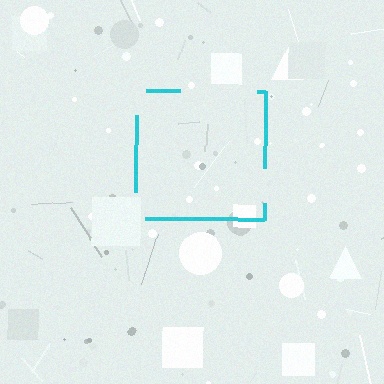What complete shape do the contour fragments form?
The contour fragments form a square.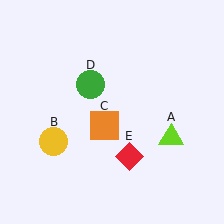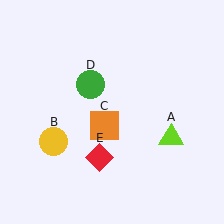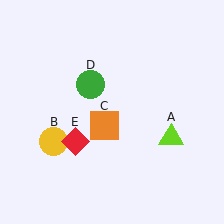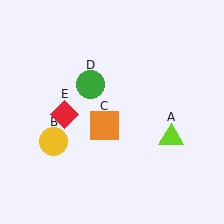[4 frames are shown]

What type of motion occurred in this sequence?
The red diamond (object E) rotated clockwise around the center of the scene.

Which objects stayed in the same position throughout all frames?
Lime triangle (object A) and yellow circle (object B) and orange square (object C) and green circle (object D) remained stationary.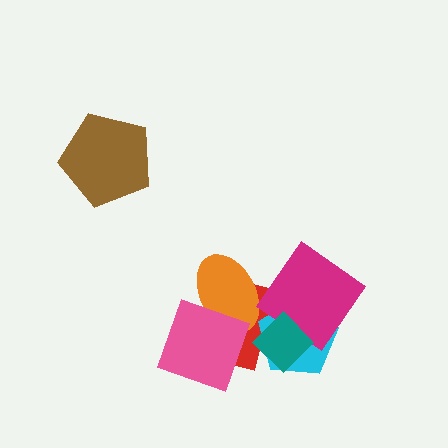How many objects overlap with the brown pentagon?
0 objects overlap with the brown pentagon.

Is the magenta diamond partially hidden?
Yes, it is partially covered by another shape.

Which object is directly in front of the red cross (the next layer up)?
The orange ellipse is directly in front of the red cross.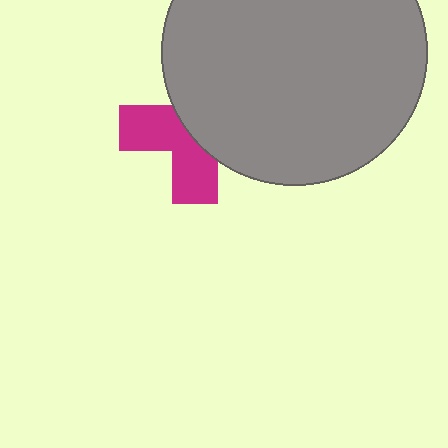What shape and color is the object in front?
The object in front is a gray circle.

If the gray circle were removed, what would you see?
You would see the complete magenta cross.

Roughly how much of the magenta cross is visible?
About half of it is visible (roughly 46%).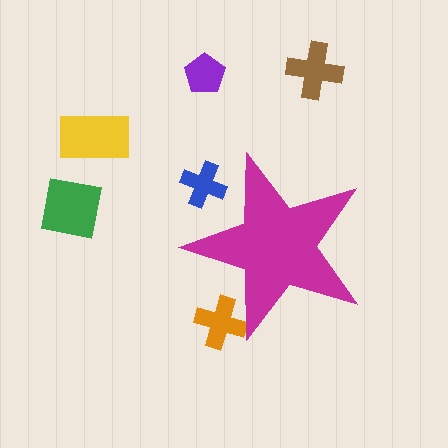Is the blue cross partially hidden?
Yes, the blue cross is partially hidden behind the magenta star.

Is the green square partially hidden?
No, the green square is fully visible.